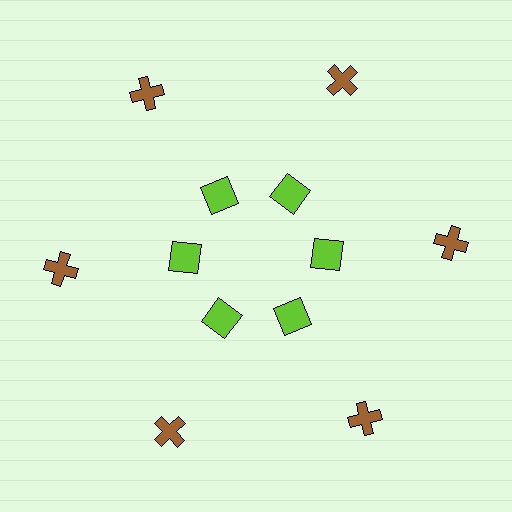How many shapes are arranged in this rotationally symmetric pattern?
There are 12 shapes, arranged in 6 groups of 2.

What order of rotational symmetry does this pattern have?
This pattern has 6-fold rotational symmetry.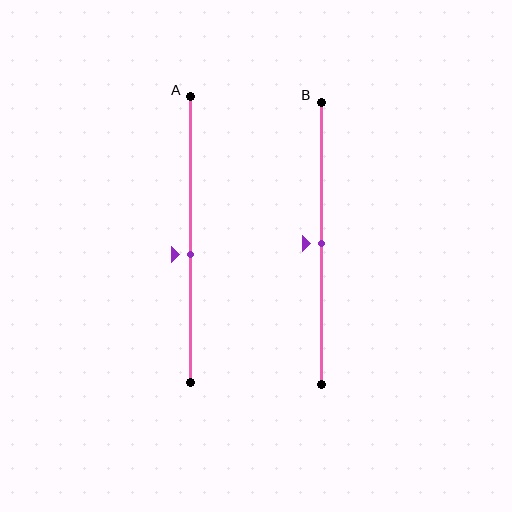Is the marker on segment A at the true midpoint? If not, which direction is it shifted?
No, the marker on segment A is shifted downward by about 5% of the segment length.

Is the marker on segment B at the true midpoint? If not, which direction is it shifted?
Yes, the marker on segment B is at the true midpoint.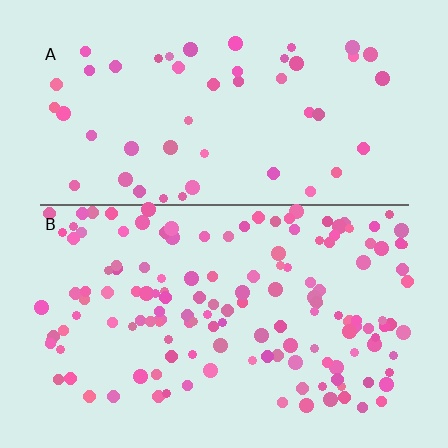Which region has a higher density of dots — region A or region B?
B (the bottom).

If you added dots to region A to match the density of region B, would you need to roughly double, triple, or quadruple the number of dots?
Approximately triple.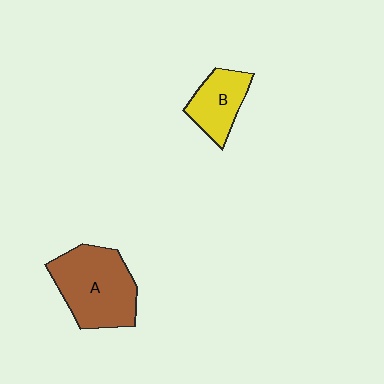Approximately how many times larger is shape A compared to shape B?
Approximately 1.8 times.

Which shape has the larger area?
Shape A (brown).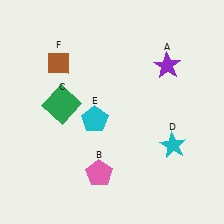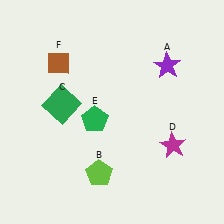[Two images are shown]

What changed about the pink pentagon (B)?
In Image 1, B is pink. In Image 2, it changed to lime.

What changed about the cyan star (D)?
In Image 1, D is cyan. In Image 2, it changed to magenta.